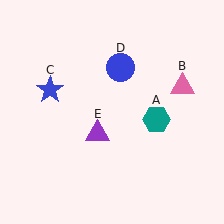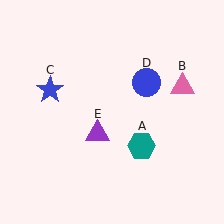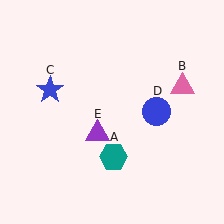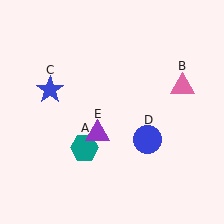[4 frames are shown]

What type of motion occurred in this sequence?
The teal hexagon (object A), blue circle (object D) rotated clockwise around the center of the scene.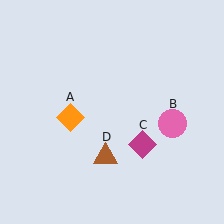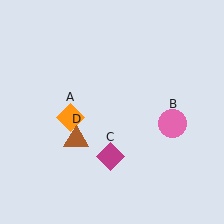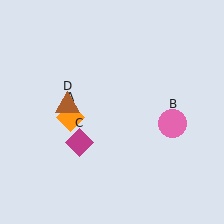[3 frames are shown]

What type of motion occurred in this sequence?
The magenta diamond (object C), brown triangle (object D) rotated clockwise around the center of the scene.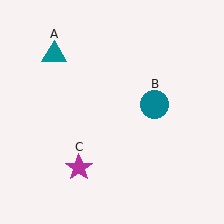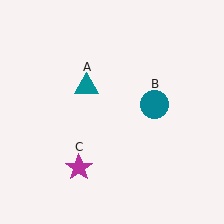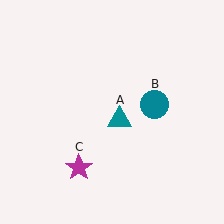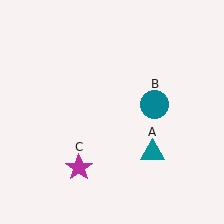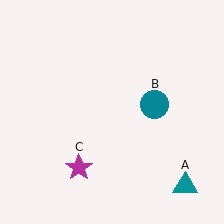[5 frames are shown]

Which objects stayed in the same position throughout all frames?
Teal circle (object B) and magenta star (object C) remained stationary.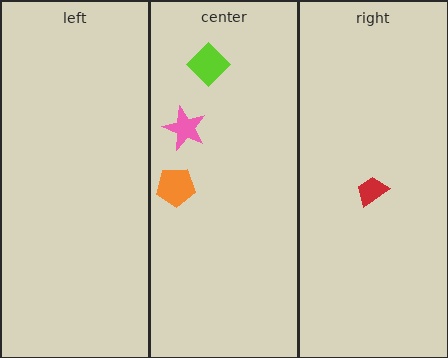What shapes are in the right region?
The red trapezoid.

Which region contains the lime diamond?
The center region.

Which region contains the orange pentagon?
The center region.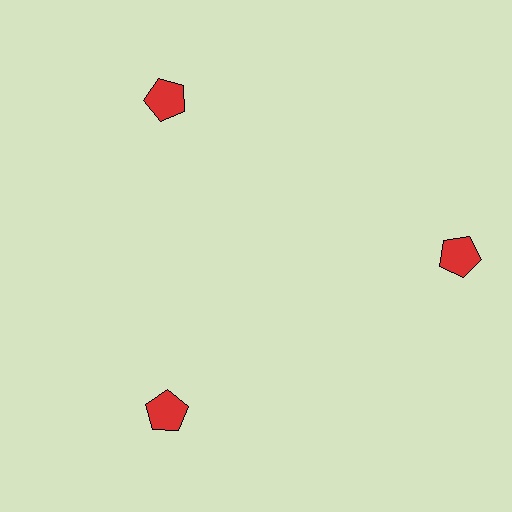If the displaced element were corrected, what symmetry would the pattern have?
It would have 3-fold rotational symmetry — the pattern would map onto itself every 120 degrees.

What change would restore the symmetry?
The symmetry would be restored by moving it inward, back onto the ring so that all 3 pentagons sit at equal angles and equal distance from the center.